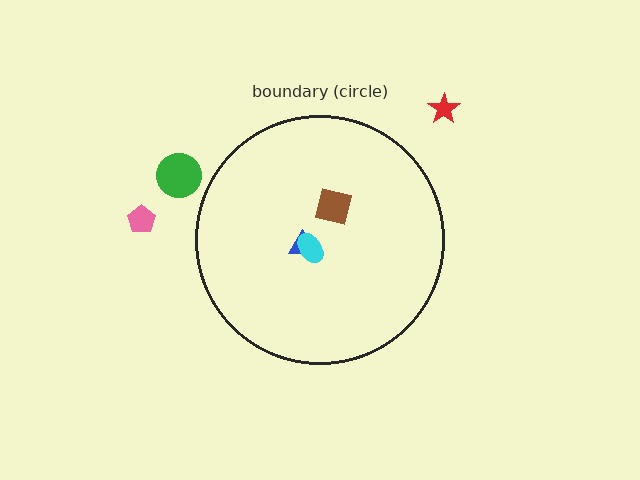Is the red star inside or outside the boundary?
Outside.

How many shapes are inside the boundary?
3 inside, 3 outside.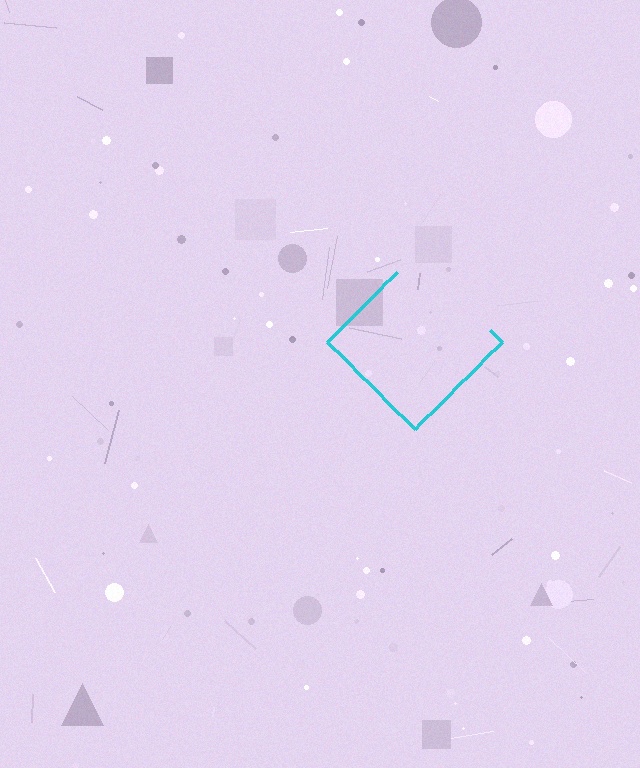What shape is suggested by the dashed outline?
The dashed outline suggests a diamond.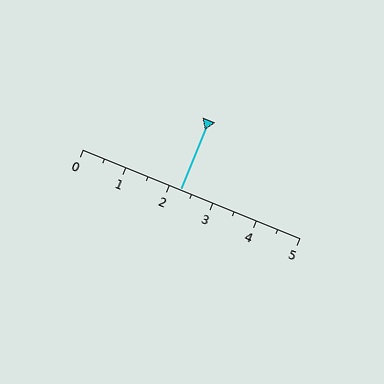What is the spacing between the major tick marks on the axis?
The major ticks are spaced 1 apart.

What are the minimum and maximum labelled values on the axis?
The axis runs from 0 to 5.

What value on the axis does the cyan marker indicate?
The marker indicates approximately 2.2.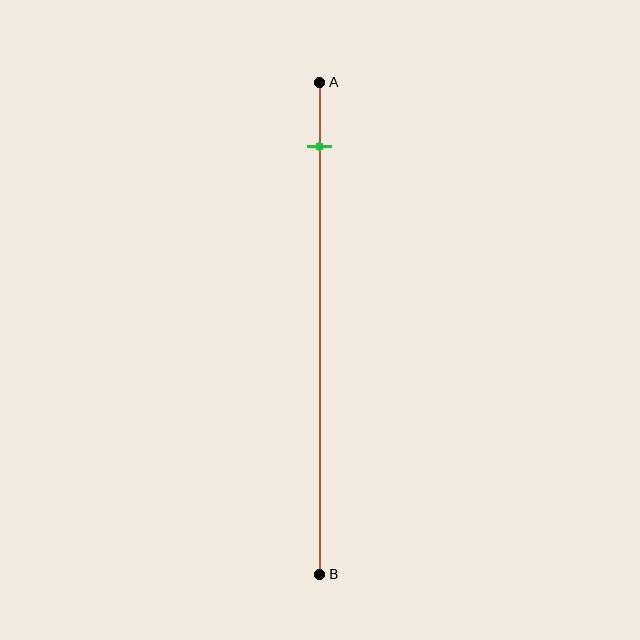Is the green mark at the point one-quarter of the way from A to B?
No, the mark is at about 15% from A, not at the 25% one-quarter point.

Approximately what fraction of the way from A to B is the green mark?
The green mark is approximately 15% of the way from A to B.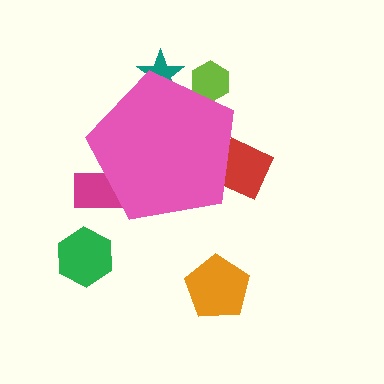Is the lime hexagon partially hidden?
Yes, the lime hexagon is partially hidden behind the pink pentagon.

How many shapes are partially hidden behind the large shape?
4 shapes are partially hidden.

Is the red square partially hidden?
Yes, the red square is partially hidden behind the pink pentagon.